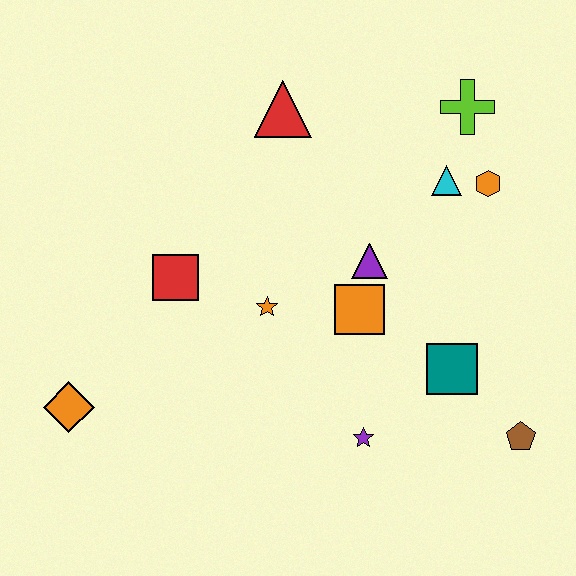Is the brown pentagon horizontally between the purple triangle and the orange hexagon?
No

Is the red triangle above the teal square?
Yes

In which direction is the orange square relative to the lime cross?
The orange square is below the lime cross.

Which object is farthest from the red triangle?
The brown pentagon is farthest from the red triangle.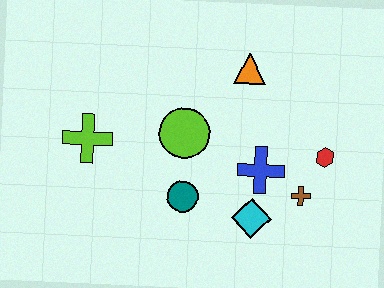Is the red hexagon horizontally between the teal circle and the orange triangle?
No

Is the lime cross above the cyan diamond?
Yes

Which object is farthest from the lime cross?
The red hexagon is farthest from the lime cross.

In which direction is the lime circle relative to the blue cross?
The lime circle is to the left of the blue cross.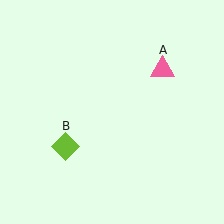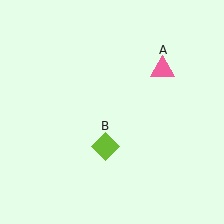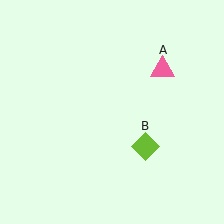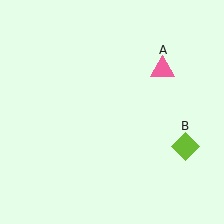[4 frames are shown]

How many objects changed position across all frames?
1 object changed position: lime diamond (object B).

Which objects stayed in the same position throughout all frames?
Pink triangle (object A) remained stationary.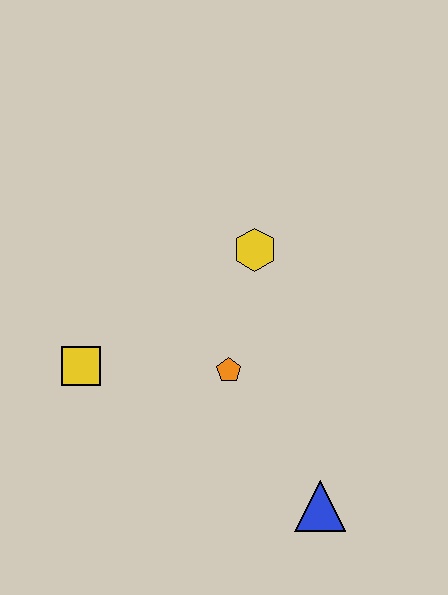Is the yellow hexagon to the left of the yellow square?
No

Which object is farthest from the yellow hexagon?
The blue triangle is farthest from the yellow hexagon.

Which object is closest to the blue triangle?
The orange pentagon is closest to the blue triangle.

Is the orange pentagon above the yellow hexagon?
No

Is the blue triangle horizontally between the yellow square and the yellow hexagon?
No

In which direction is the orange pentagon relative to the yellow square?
The orange pentagon is to the right of the yellow square.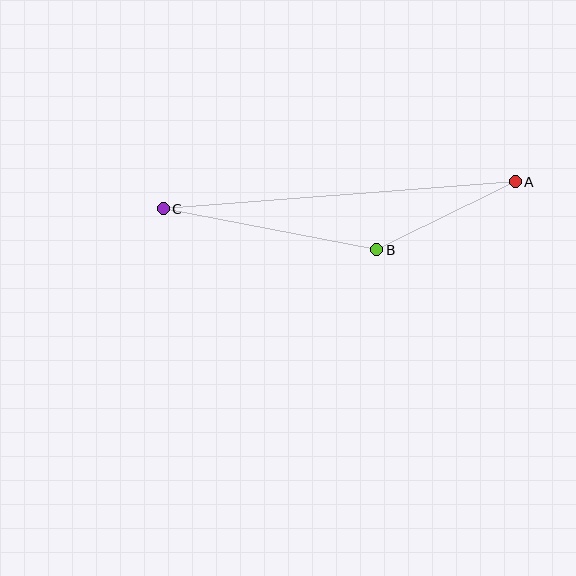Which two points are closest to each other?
Points A and B are closest to each other.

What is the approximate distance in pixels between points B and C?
The distance between B and C is approximately 217 pixels.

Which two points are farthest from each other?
Points A and C are farthest from each other.